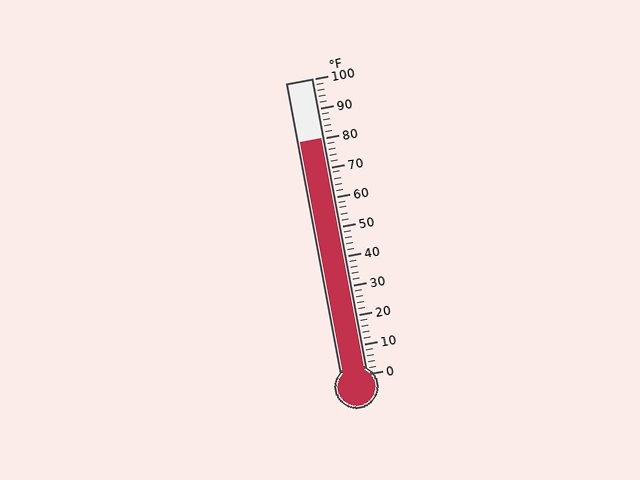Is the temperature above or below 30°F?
The temperature is above 30°F.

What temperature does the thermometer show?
The thermometer shows approximately 80°F.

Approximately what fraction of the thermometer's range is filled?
The thermometer is filled to approximately 80% of its range.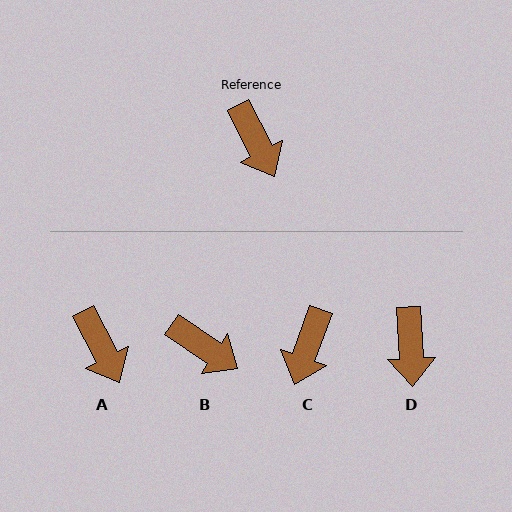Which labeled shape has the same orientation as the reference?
A.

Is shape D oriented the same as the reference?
No, it is off by about 24 degrees.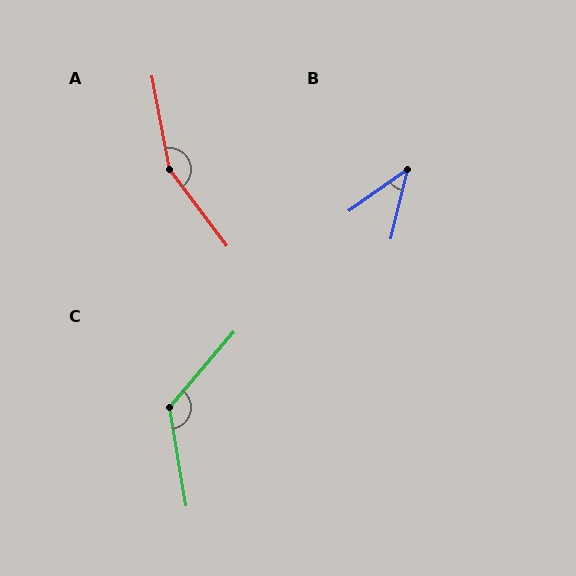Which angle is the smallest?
B, at approximately 42 degrees.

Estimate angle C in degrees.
Approximately 130 degrees.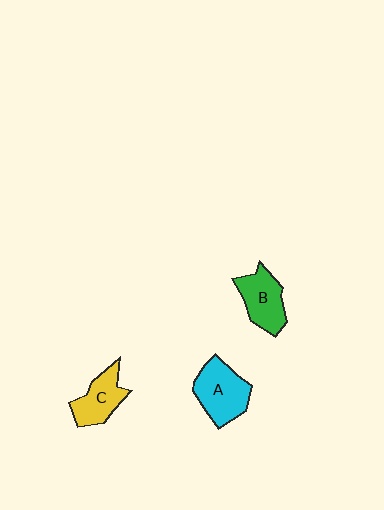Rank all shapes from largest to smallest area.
From largest to smallest: A (cyan), B (green), C (yellow).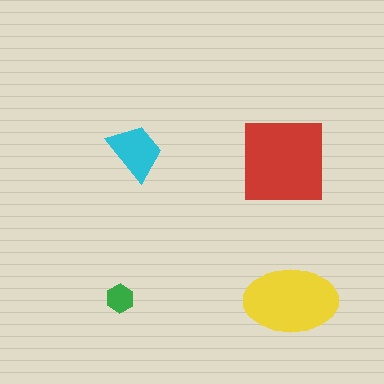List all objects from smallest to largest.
The green hexagon, the cyan trapezoid, the yellow ellipse, the red square.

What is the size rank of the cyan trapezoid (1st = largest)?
3rd.